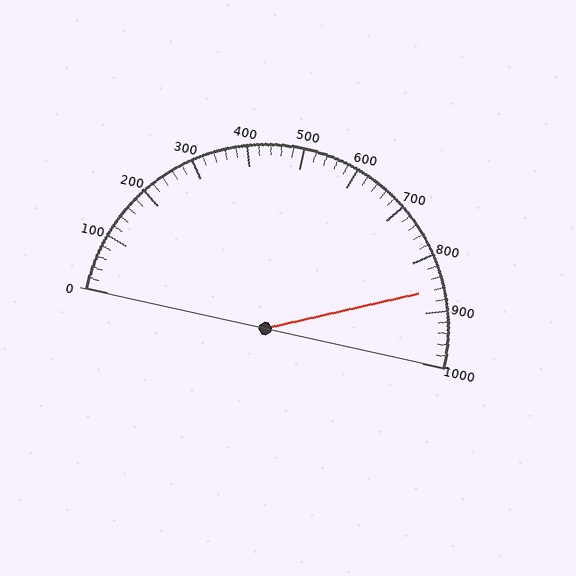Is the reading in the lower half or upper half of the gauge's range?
The reading is in the upper half of the range (0 to 1000).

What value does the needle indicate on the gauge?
The needle indicates approximately 860.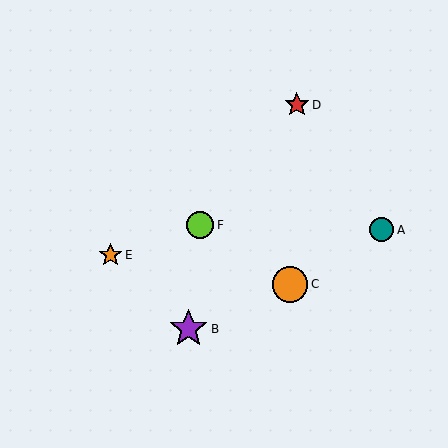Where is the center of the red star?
The center of the red star is at (297, 105).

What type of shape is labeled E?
Shape E is an orange star.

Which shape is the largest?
The purple star (labeled B) is the largest.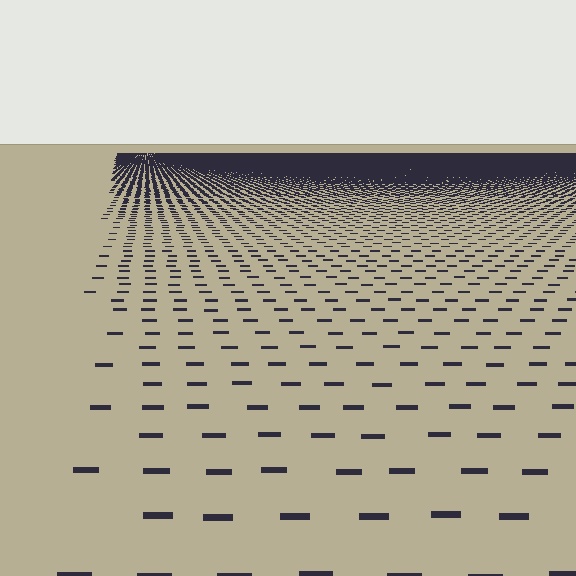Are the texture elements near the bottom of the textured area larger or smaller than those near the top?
Larger. Near the bottom, elements are closer to the viewer and appear at a bigger on-screen size.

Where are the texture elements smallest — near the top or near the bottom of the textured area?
Near the top.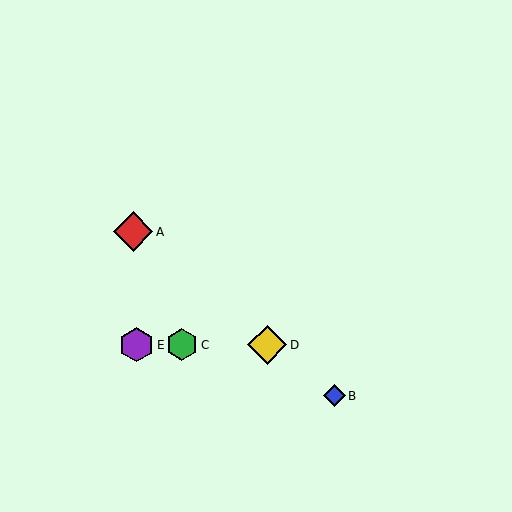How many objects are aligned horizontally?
3 objects (C, D, E) are aligned horizontally.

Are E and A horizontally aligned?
No, E is at y≈345 and A is at y≈232.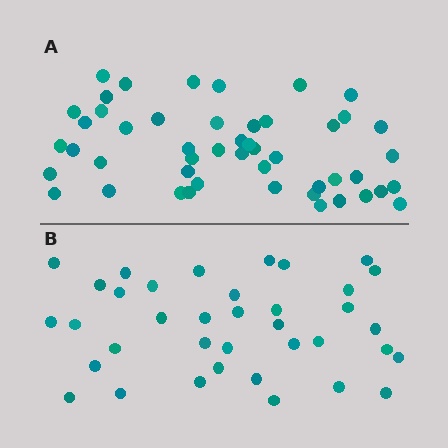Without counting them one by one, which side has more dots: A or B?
Region A (the top region) has more dots.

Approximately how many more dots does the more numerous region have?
Region A has roughly 12 or so more dots than region B.